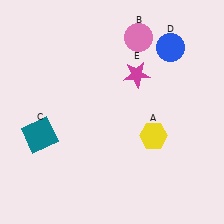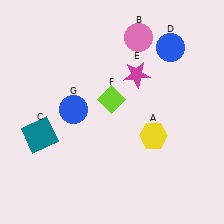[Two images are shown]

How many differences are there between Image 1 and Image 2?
There are 2 differences between the two images.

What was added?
A lime diamond (F), a blue circle (G) were added in Image 2.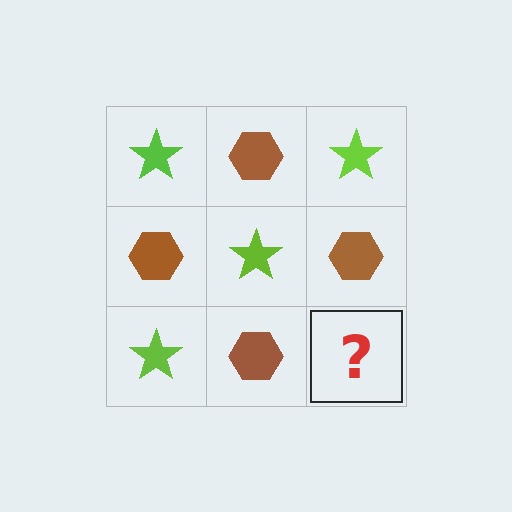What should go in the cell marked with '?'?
The missing cell should contain a lime star.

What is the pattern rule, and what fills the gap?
The rule is that it alternates lime star and brown hexagon in a checkerboard pattern. The gap should be filled with a lime star.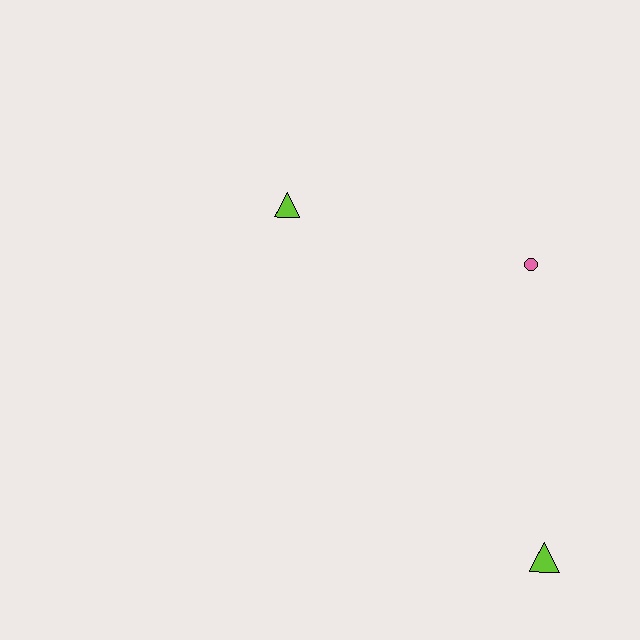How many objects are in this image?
There are 3 objects.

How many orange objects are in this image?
There are no orange objects.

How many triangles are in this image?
There are 2 triangles.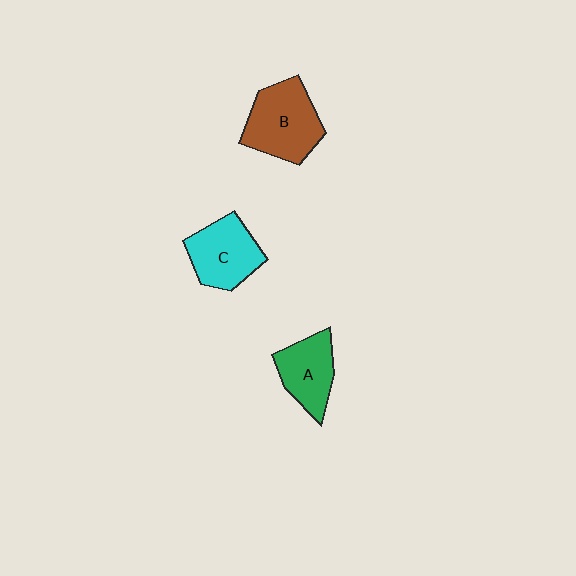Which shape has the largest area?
Shape B (brown).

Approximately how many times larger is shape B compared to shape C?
Approximately 1.2 times.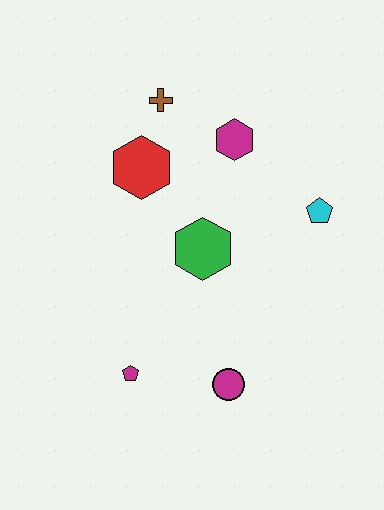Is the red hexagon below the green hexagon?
No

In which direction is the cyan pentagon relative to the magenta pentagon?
The cyan pentagon is to the right of the magenta pentagon.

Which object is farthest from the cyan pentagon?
The magenta pentagon is farthest from the cyan pentagon.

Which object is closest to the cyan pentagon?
The magenta hexagon is closest to the cyan pentagon.